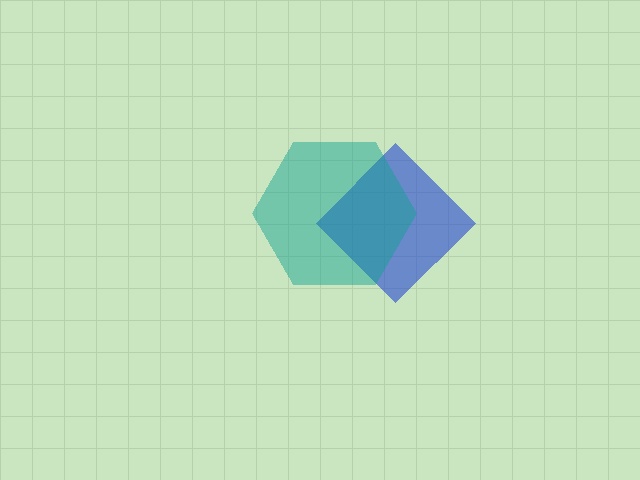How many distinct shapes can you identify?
There are 2 distinct shapes: a blue diamond, a teal hexagon.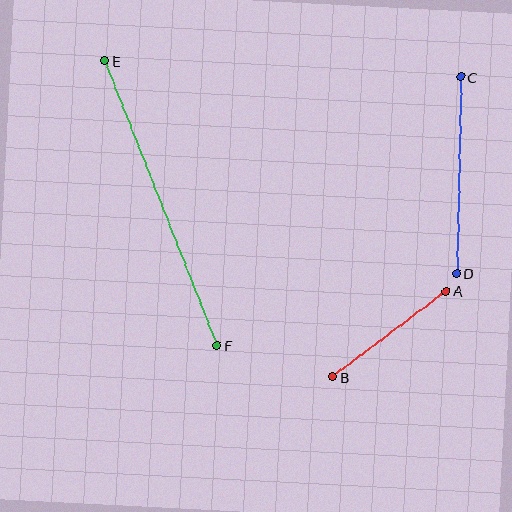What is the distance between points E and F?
The distance is approximately 306 pixels.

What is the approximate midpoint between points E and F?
The midpoint is at approximately (161, 203) pixels.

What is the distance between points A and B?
The distance is approximately 143 pixels.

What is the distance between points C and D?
The distance is approximately 196 pixels.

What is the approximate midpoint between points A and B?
The midpoint is at approximately (389, 334) pixels.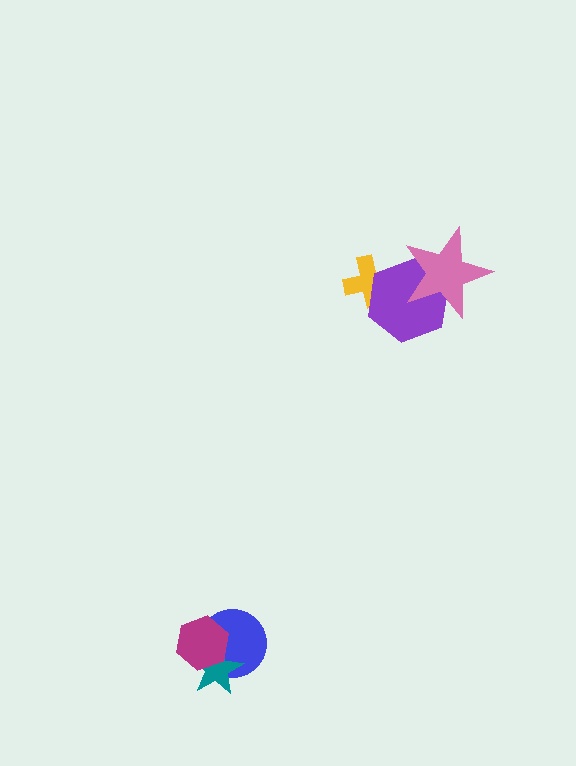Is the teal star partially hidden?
Yes, it is partially covered by another shape.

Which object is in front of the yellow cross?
The purple hexagon is in front of the yellow cross.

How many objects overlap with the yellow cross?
1 object overlaps with the yellow cross.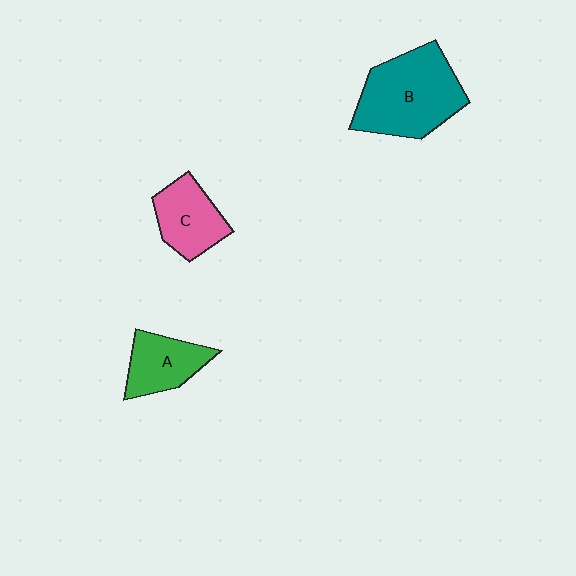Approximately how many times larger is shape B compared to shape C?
Approximately 1.8 times.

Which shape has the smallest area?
Shape A (green).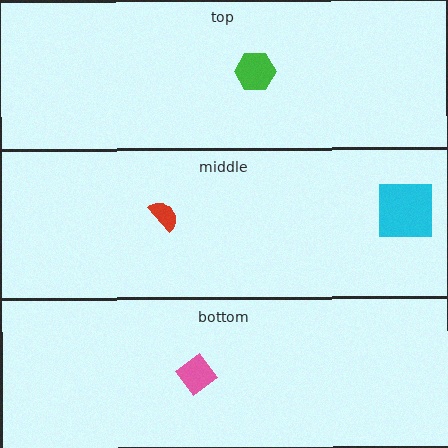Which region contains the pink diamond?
The bottom region.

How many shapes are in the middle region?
2.